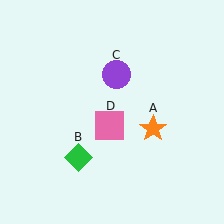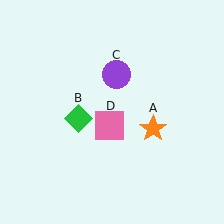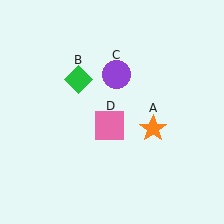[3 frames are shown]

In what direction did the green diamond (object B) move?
The green diamond (object B) moved up.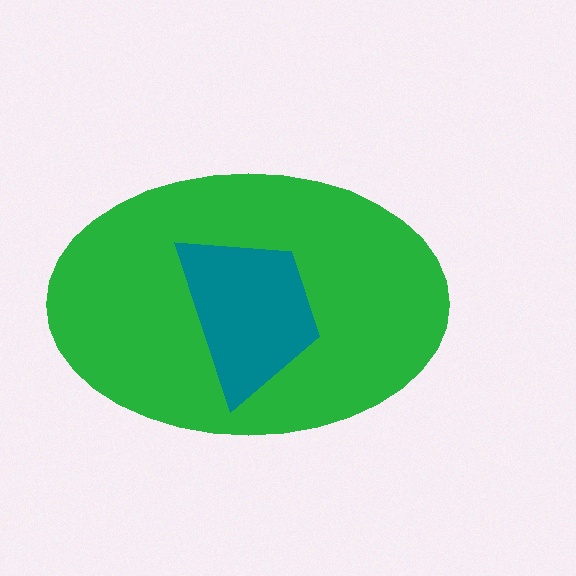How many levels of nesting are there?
2.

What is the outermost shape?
The green ellipse.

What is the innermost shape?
The teal trapezoid.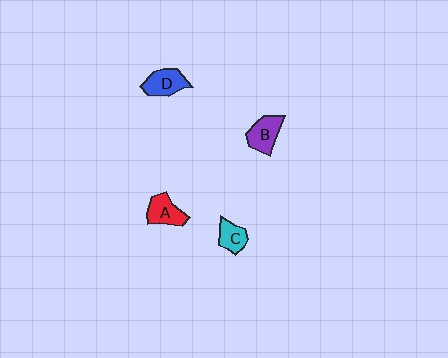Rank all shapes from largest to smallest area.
From largest to smallest: B (purple), D (blue), A (red), C (cyan).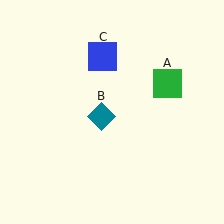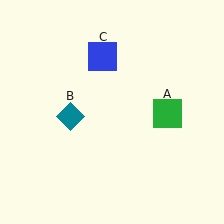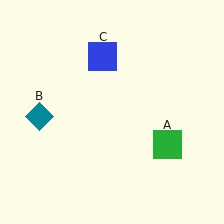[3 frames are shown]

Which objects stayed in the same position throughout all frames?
Blue square (object C) remained stationary.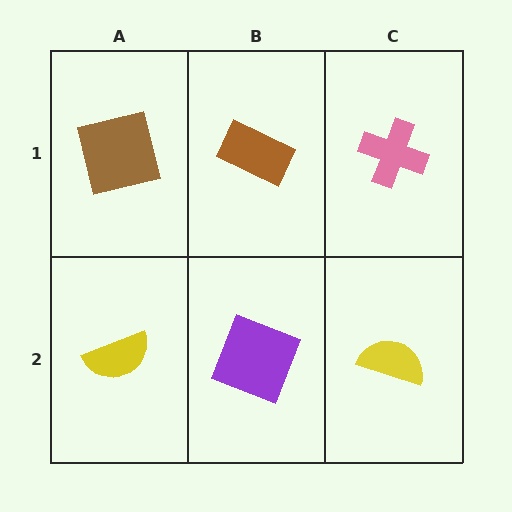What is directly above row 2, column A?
A brown square.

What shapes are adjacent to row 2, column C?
A pink cross (row 1, column C), a purple square (row 2, column B).